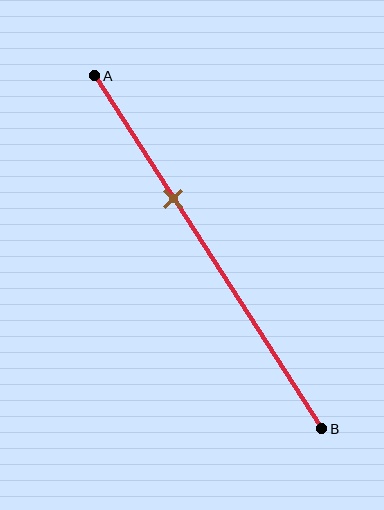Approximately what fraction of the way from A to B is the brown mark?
The brown mark is approximately 35% of the way from A to B.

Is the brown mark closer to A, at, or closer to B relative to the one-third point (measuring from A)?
The brown mark is approximately at the one-third point of segment AB.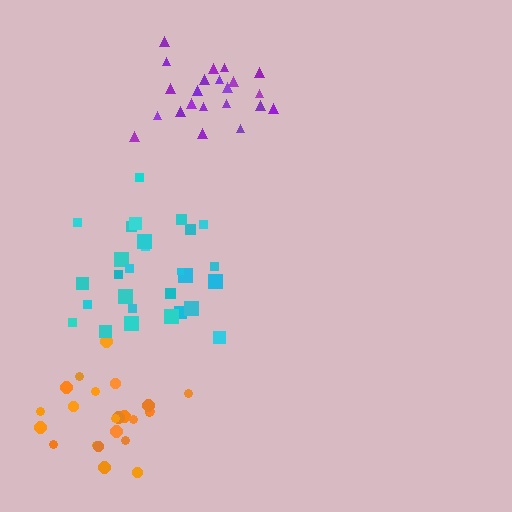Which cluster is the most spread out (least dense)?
Cyan.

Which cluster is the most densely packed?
Orange.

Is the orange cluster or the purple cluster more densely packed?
Orange.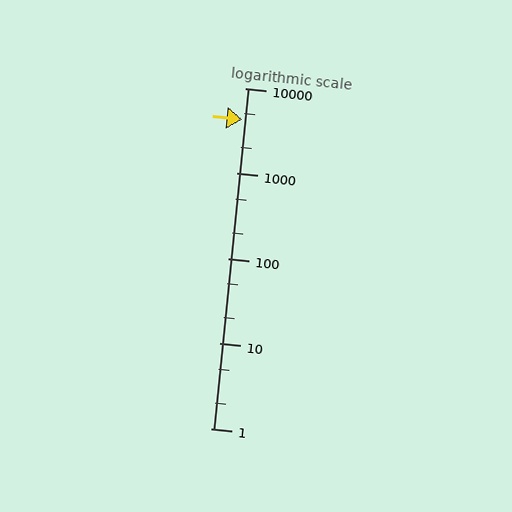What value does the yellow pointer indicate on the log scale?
The pointer indicates approximately 4300.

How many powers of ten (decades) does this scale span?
The scale spans 4 decades, from 1 to 10000.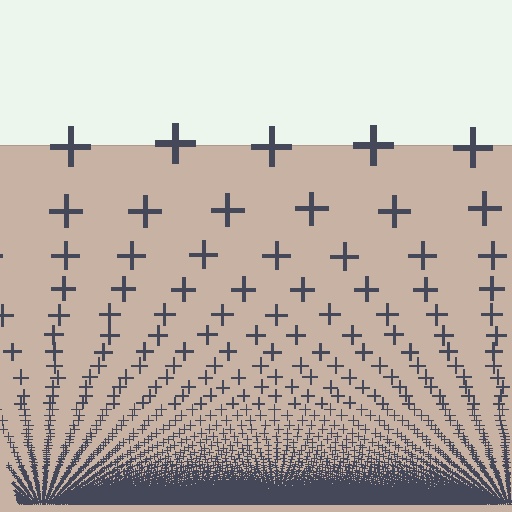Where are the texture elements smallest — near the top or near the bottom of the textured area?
Near the bottom.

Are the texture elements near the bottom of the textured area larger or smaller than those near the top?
Smaller. The gradient is inverted — elements near the bottom are smaller and denser.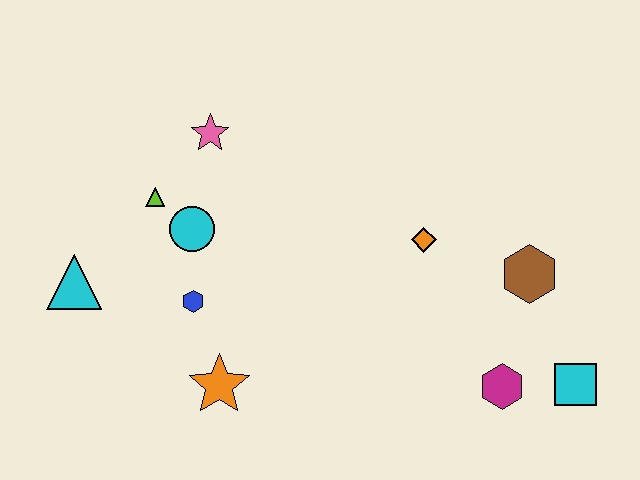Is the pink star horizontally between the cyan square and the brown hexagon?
No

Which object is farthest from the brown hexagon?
The cyan triangle is farthest from the brown hexagon.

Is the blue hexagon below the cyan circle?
Yes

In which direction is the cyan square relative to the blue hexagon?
The cyan square is to the right of the blue hexagon.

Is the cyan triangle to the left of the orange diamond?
Yes